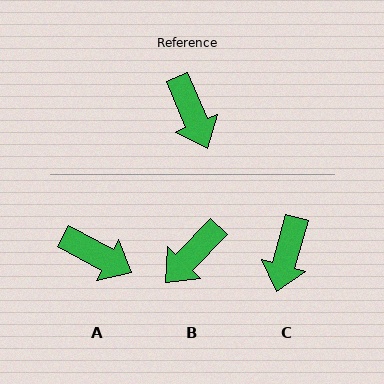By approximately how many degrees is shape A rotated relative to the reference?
Approximately 38 degrees counter-clockwise.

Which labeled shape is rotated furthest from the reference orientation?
B, about 67 degrees away.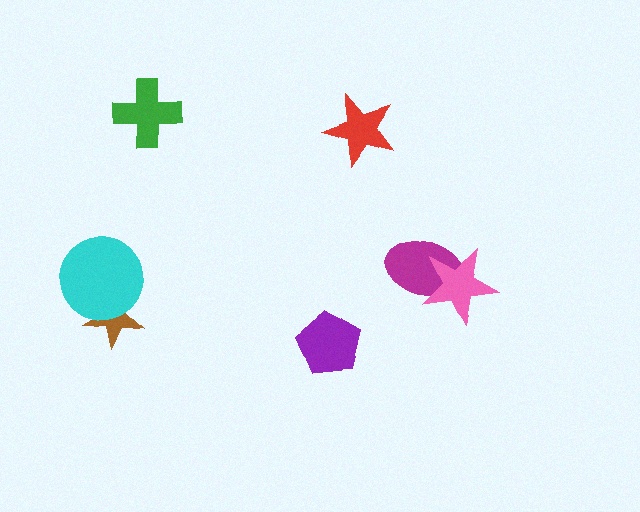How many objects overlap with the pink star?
1 object overlaps with the pink star.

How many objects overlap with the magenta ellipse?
1 object overlaps with the magenta ellipse.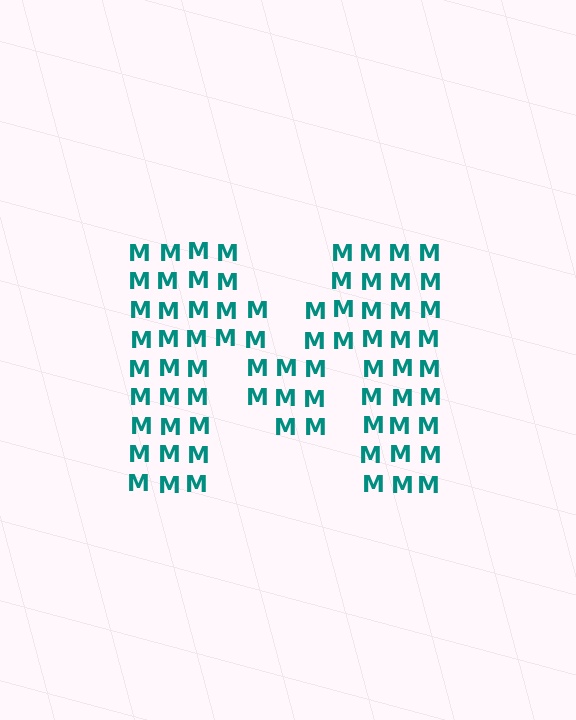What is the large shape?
The large shape is the letter M.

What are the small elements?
The small elements are letter M's.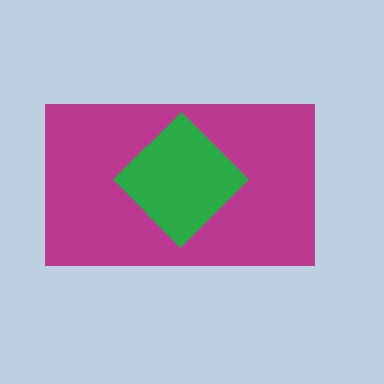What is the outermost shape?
The magenta rectangle.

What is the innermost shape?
The green diamond.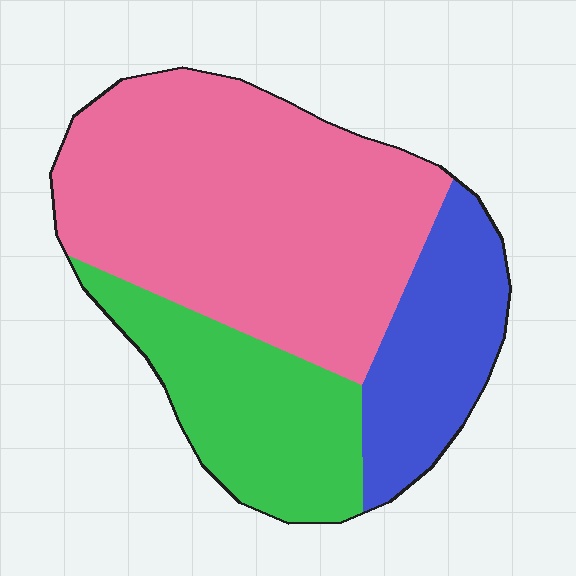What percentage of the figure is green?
Green covers roughly 25% of the figure.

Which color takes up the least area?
Blue, at roughly 20%.